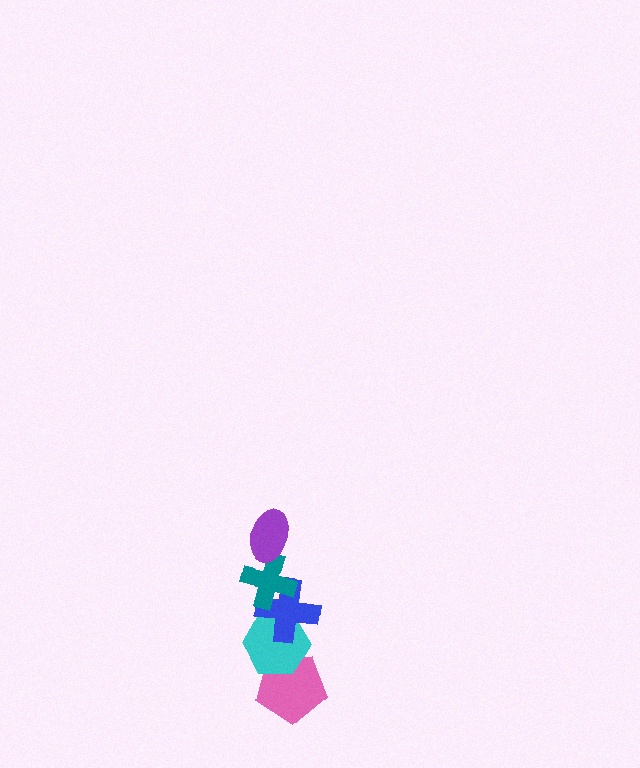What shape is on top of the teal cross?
The purple ellipse is on top of the teal cross.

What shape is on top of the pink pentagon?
The cyan hexagon is on top of the pink pentagon.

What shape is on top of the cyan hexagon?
The blue cross is on top of the cyan hexagon.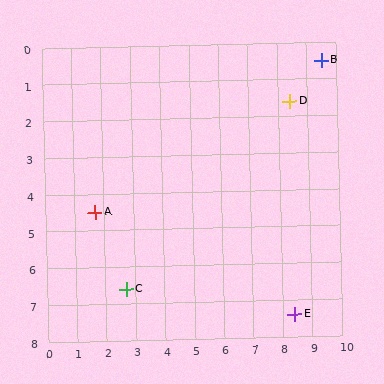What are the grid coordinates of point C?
Point C is at approximately (2.7, 6.6).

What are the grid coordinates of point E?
Point E is at approximately (8.4, 7.4).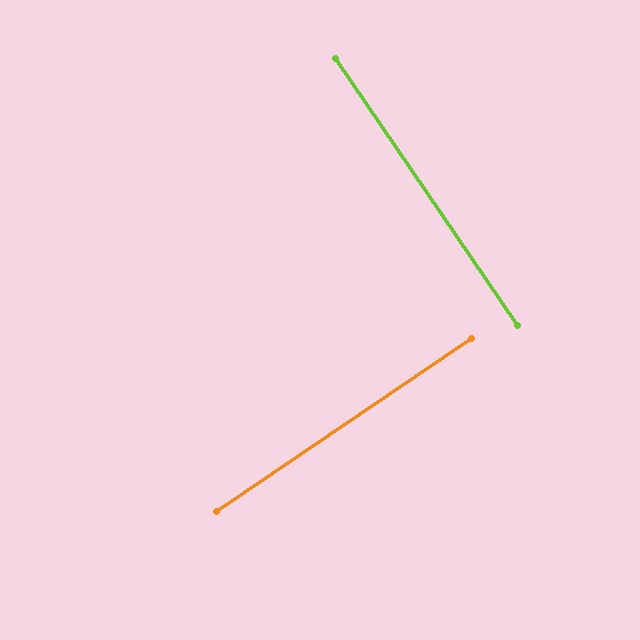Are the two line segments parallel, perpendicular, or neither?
Perpendicular — they meet at approximately 90°.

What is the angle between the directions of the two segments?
Approximately 90 degrees.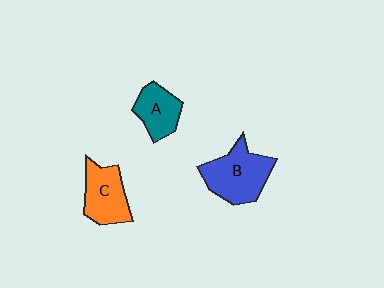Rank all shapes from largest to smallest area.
From largest to smallest: B (blue), C (orange), A (teal).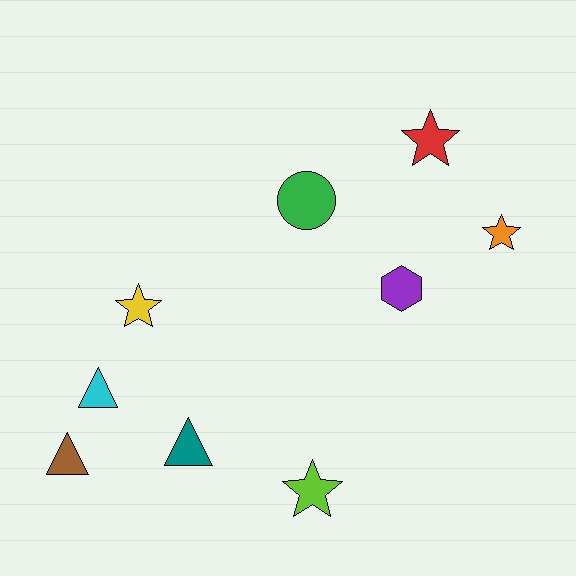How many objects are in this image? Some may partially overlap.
There are 9 objects.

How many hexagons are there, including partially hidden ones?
There is 1 hexagon.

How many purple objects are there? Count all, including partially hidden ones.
There is 1 purple object.